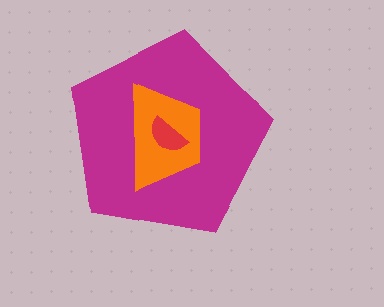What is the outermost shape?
The magenta pentagon.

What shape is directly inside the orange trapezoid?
The red semicircle.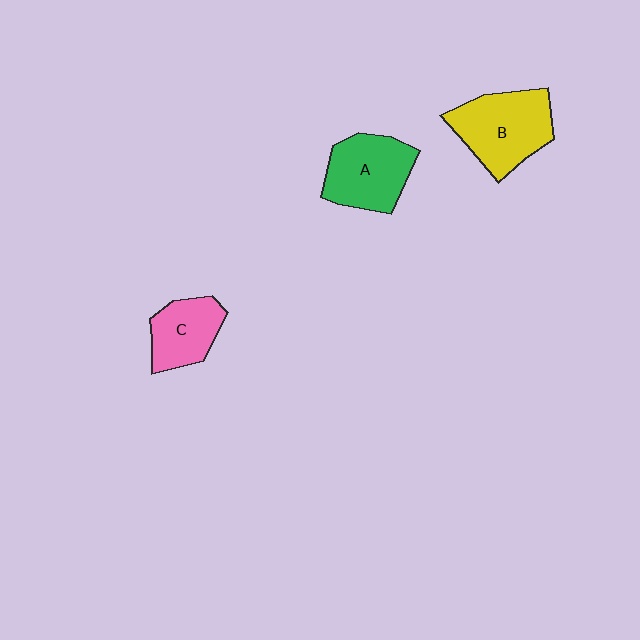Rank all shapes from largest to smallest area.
From largest to smallest: B (yellow), A (green), C (pink).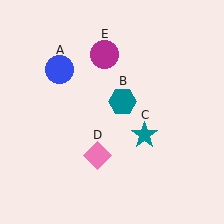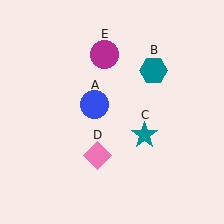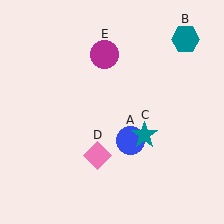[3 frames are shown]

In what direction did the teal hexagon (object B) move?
The teal hexagon (object B) moved up and to the right.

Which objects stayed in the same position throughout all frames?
Teal star (object C) and pink diamond (object D) and magenta circle (object E) remained stationary.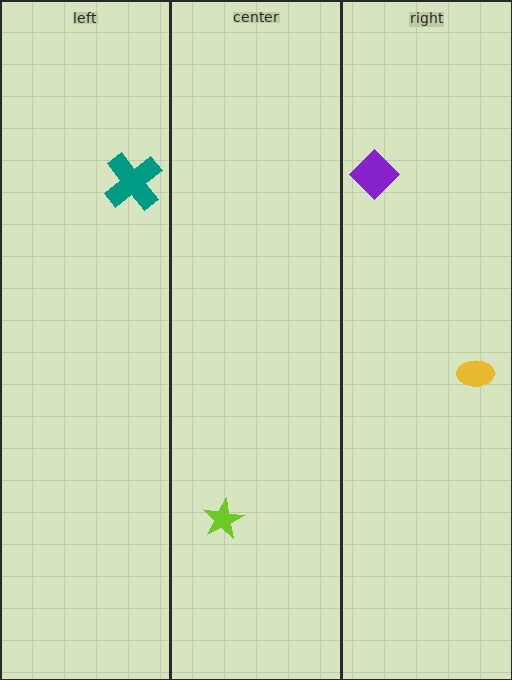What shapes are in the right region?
The yellow ellipse, the purple diamond.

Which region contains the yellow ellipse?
The right region.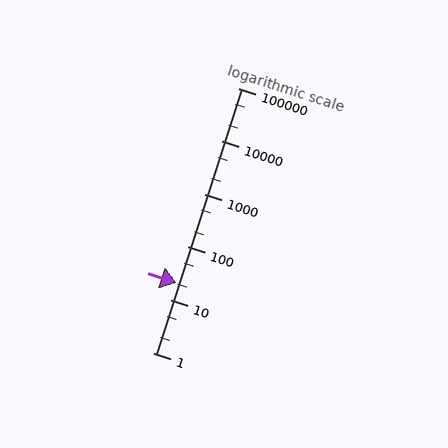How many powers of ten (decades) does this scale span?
The scale spans 5 decades, from 1 to 100000.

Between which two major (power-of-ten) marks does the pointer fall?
The pointer is between 10 and 100.